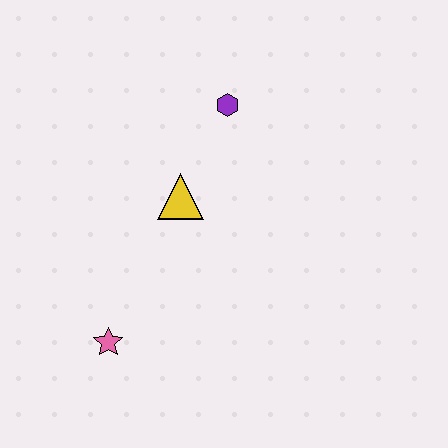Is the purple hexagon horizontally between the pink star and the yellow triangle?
No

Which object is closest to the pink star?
The yellow triangle is closest to the pink star.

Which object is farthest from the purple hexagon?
The pink star is farthest from the purple hexagon.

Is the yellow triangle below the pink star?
No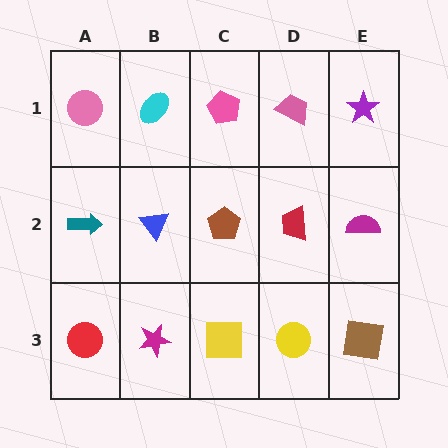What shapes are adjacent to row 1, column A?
A teal arrow (row 2, column A), a cyan ellipse (row 1, column B).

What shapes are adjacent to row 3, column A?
A teal arrow (row 2, column A), a magenta star (row 3, column B).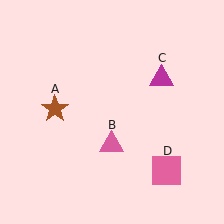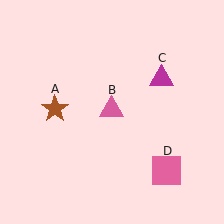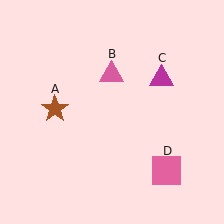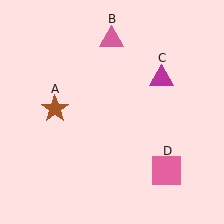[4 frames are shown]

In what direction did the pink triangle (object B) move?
The pink triangle (object B) moved up.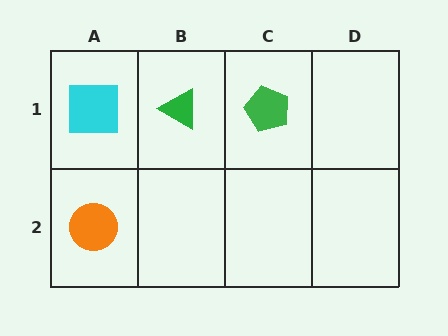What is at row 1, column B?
A green triangle.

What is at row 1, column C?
A green pentagon.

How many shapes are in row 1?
3 shapes.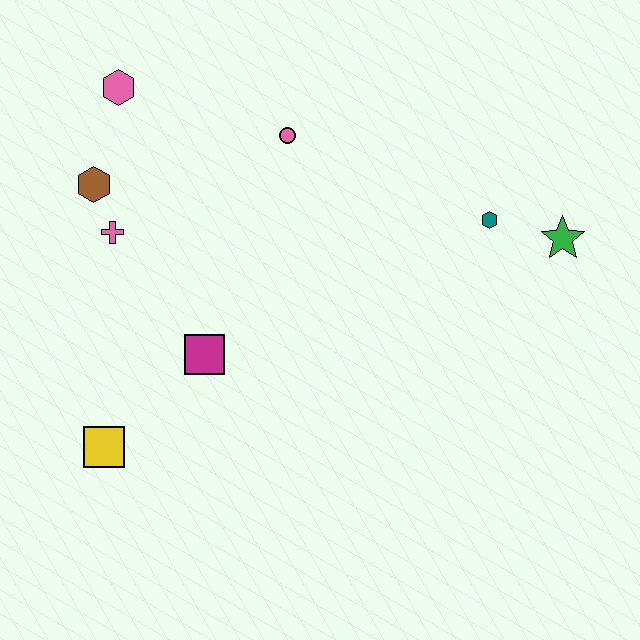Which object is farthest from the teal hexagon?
The yellow square is farthest from the teal hexagon.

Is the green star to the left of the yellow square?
No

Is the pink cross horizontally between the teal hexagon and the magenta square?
No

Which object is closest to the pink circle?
The pink hexagon is closest to the pink circle.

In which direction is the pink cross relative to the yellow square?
The pink cross is above the yellow square.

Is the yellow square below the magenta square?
Yes